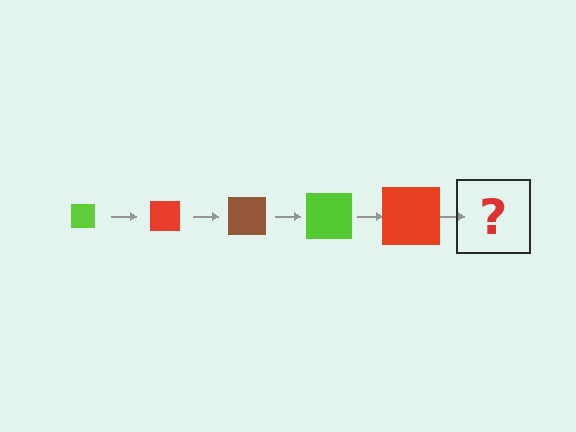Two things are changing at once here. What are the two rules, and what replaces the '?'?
The two rules are that the square grows larger each step and the color cycles through lime, red, and brown. The '?' should be a brown square, larger than the previous one.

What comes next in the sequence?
The next element should be a brown square, larger than the previous one.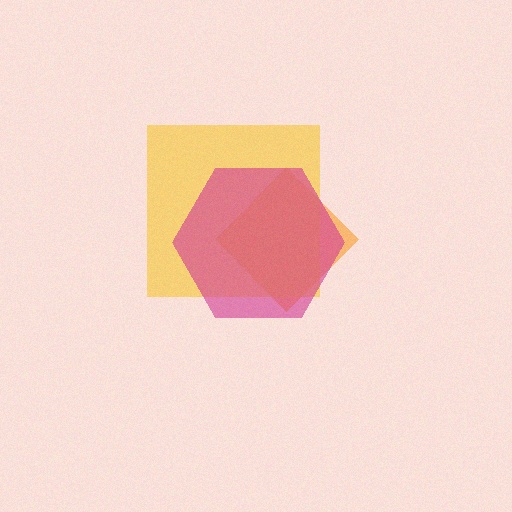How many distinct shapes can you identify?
There are 3 distinct shapes: an orange diamond, a yellow square, a magenta hexagon.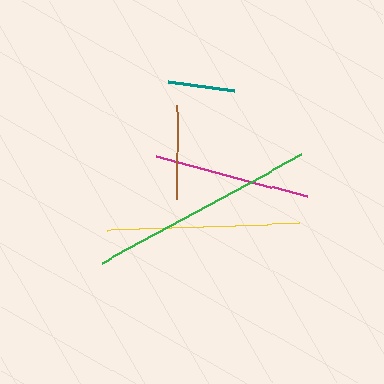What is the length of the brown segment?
The brown segment is approximately 94 pixels long.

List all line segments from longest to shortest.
From longest to shortest: green, yellow, magenta, brown, teal.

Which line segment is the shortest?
The teal line is the shortest at approximately 66 pixels.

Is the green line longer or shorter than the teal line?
The green line is longer than the teal line.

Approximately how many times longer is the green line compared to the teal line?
The green line is approximately 3.4 times the length of the teal line.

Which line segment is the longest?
The green line is the longest at approximately 226 pixels.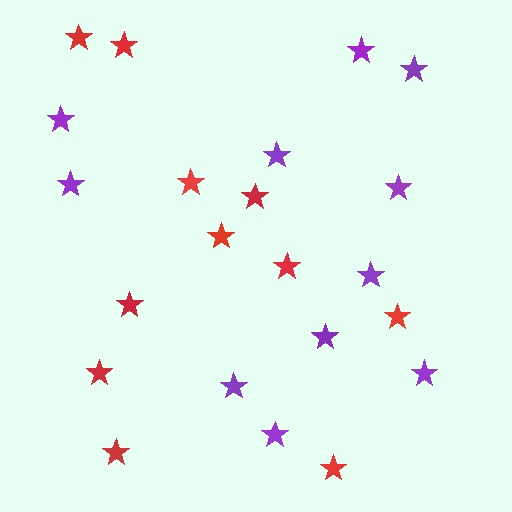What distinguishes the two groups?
There are 2 groups: one group of purple stars (11) and one group of red stars (11).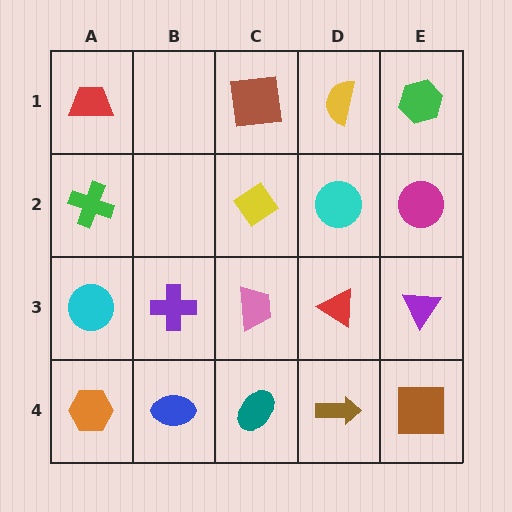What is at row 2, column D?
A cyan circle.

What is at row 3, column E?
A purple triangle.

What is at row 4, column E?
A brown square.